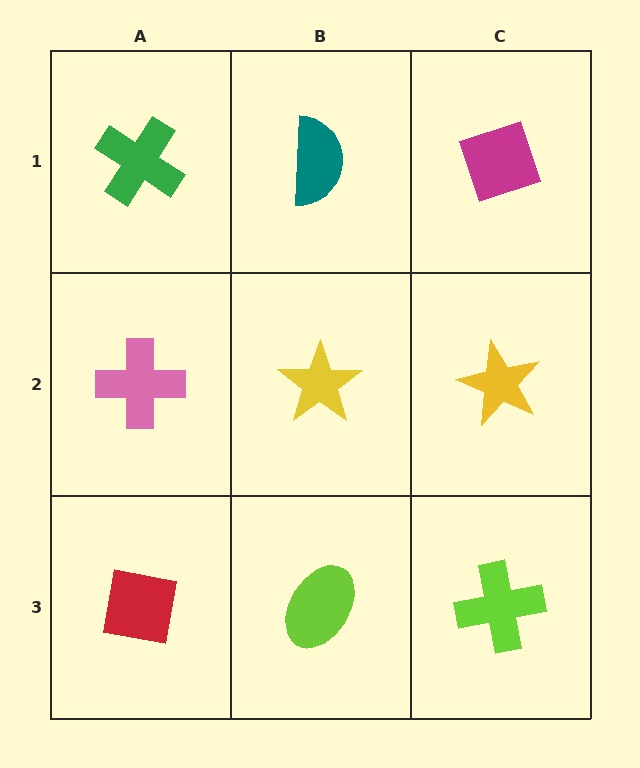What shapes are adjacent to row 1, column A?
A pink cross (row 2, column A), a teal semicircle (row 1, column B).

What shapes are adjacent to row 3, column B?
A yellow star (row 2, column B), a red square (row 3, column A), a lime cross (row 3, column C).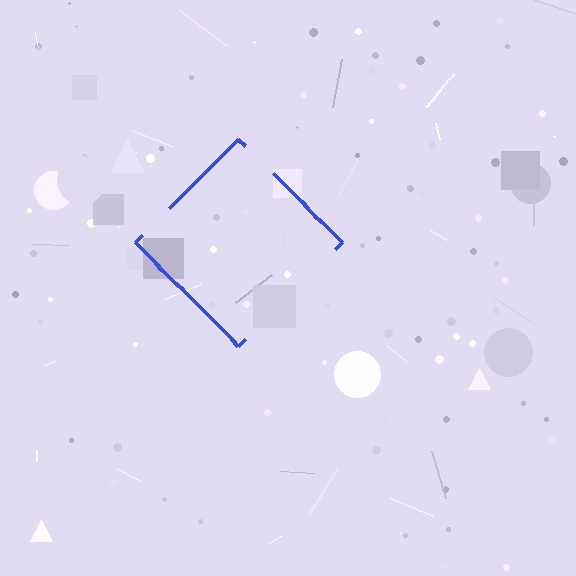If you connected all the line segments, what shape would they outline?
They would outline a diamond.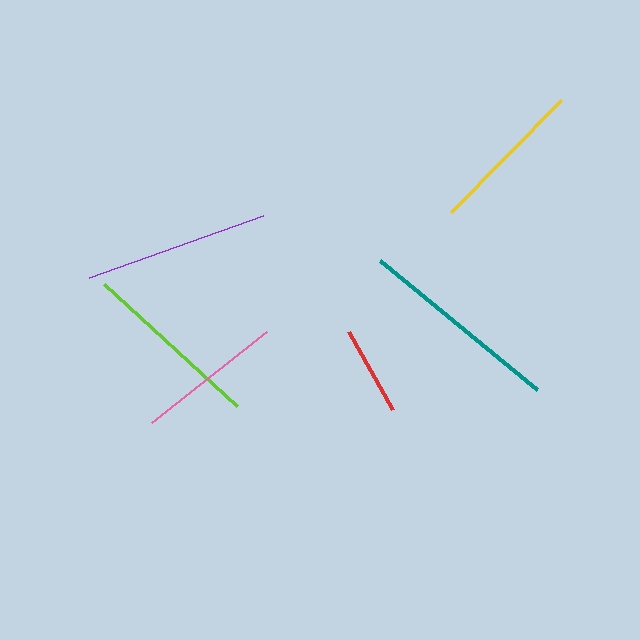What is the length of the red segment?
The red segment is approximately 90 pixels long.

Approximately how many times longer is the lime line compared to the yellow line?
The lime line is approximately 1.2 times the length of the yellow line.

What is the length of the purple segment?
The purple segment is approximately 185 pixels long.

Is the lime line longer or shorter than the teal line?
The teal line is longer than the lime line.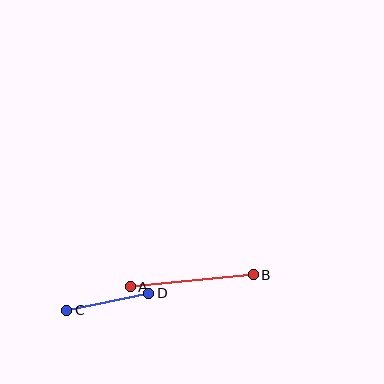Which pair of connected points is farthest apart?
Points A and B are farthest apart.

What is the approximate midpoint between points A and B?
The midpoint is at approximately (192, 281) pixels.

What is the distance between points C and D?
The distance is approximately 84 pixels.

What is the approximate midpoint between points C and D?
The midpoint is at approximately (108, 302) pixels.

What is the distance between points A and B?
The distance is approximately 123 pixels.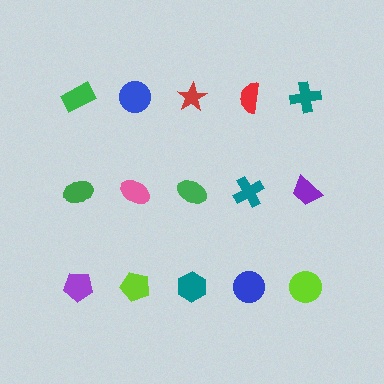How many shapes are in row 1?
5 shapes.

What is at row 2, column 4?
A teal cross.